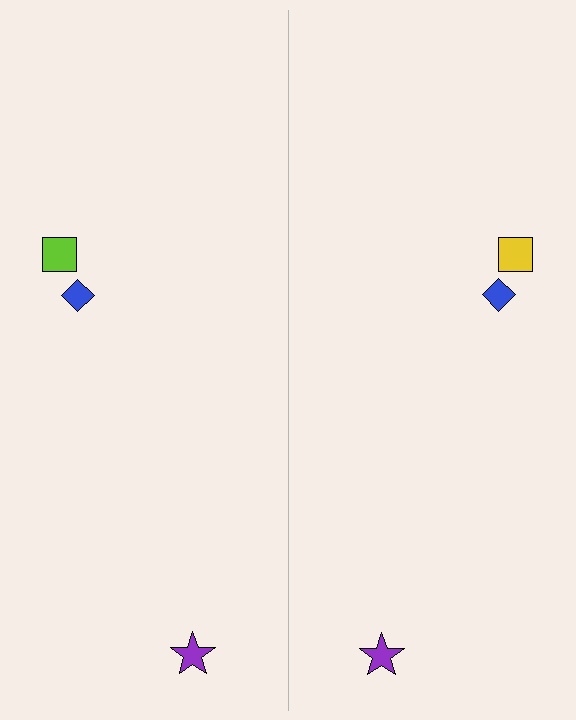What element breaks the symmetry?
The yellow square on the right side breaks the symmetry — its mirror counterpart is lime.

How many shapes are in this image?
There are 6 shapes in this image.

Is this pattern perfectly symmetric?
No, the pattern is not perfectly symmetric. The yellow square on the right side breaks the symmetry — its mirror counterpart is lime.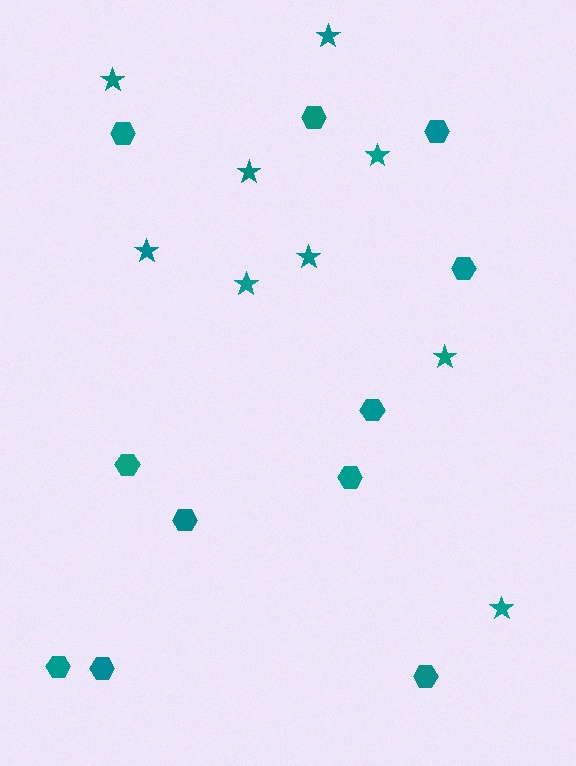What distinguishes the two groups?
There are 2 groups: one group of stars (9) and one group of hexagons (11).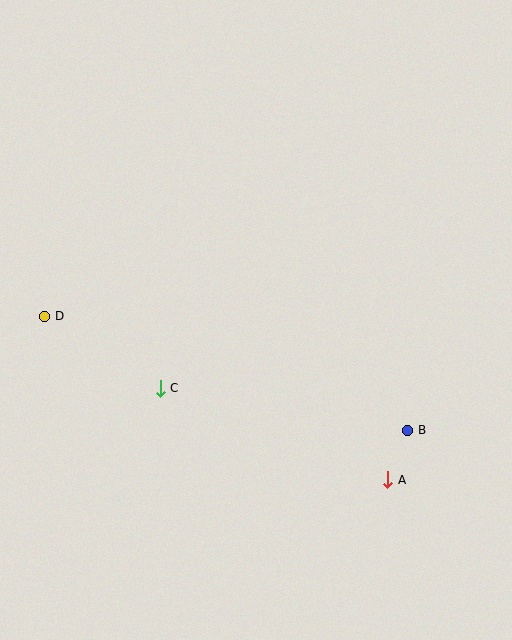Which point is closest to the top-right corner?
Point B is closest to the top-right corner.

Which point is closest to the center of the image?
Point C at (160, 388) is closest to the center.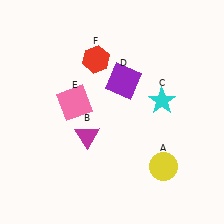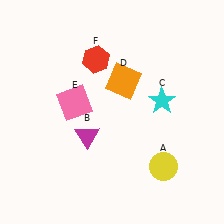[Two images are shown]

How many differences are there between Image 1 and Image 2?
There is 1 difference between the two images.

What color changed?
The square (D) changed from purple in Image 1 to orange in Image 2.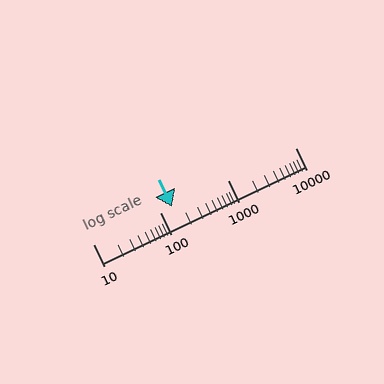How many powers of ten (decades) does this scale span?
The scale spans 3 decades, from 10 to 10000.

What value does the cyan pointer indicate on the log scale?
The pointer indicates approximately 150.